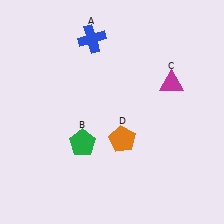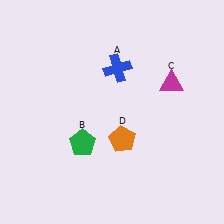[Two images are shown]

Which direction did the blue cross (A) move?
The blue cross (A) moved down.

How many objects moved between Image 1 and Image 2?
1 object moved between the two images.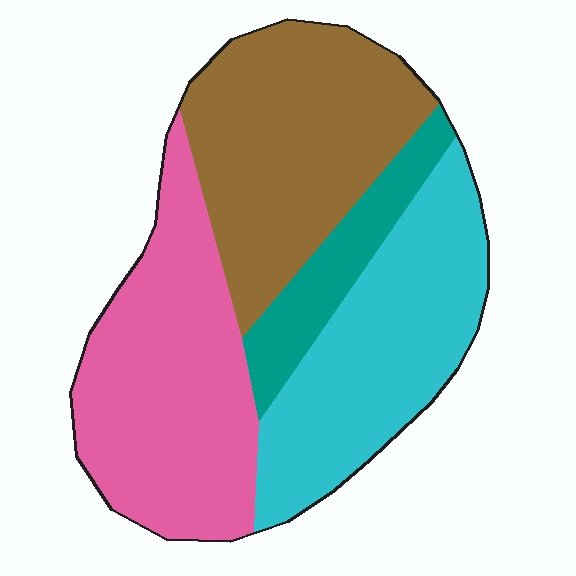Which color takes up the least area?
Teal, at roughly 10%.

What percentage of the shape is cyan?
Cyan covers 28% of the shape.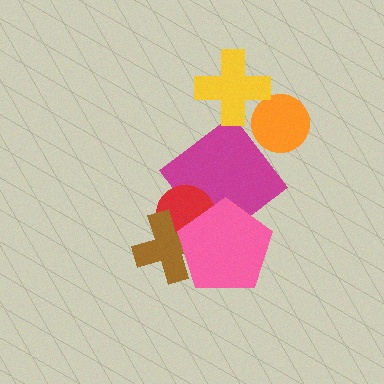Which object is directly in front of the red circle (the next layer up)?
The brown cross is directly in front of the red circle.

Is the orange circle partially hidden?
Yes, it is partially covered by another shape.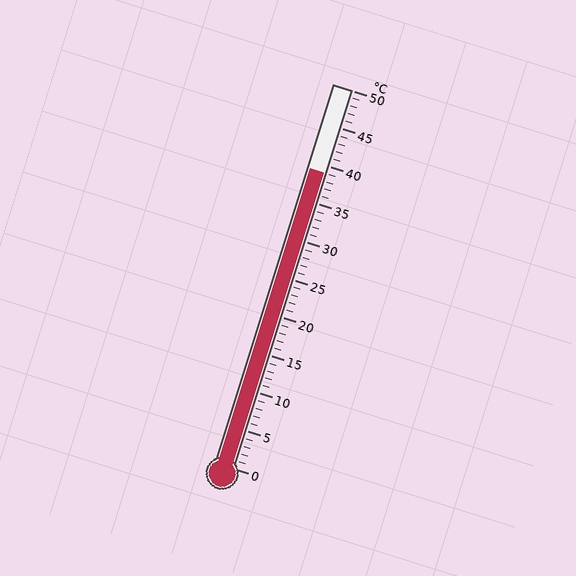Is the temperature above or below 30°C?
The temperature is above 30°C.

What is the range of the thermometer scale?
The thermometer scale ranges from 0°C to 50°C.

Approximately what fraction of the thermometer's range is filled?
The thermometer is filled to approximately 80% of its range.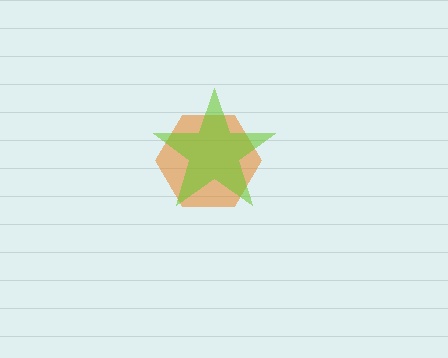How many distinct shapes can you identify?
There are 2 distinct shapes: an orange hexagon, a lime star.